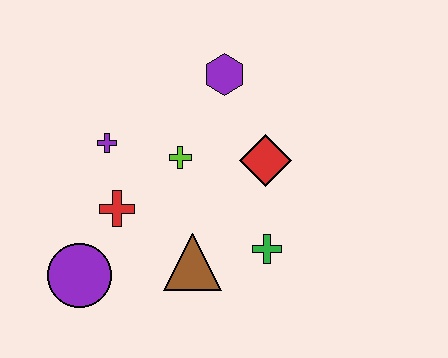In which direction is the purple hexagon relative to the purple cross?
The purple hexagon is to the right of the purple cross.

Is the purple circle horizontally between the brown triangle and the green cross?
No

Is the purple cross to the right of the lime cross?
No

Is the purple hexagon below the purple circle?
No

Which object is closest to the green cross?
The brown triangle is closest to the green cross.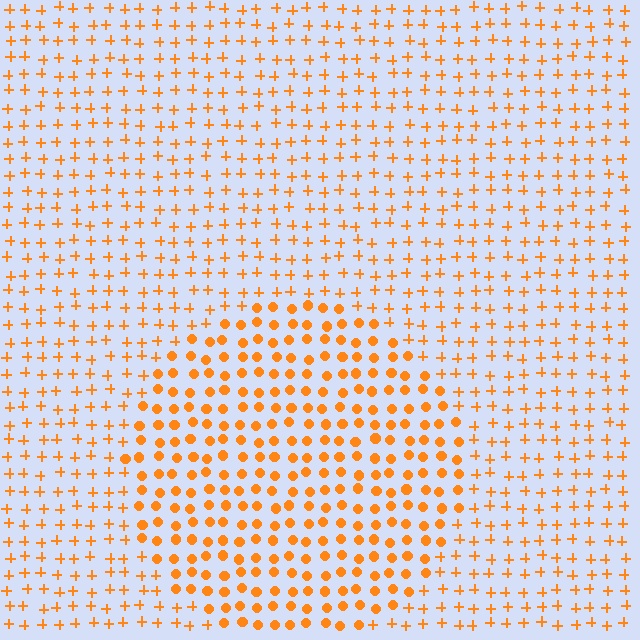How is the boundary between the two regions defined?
The boundary is defined by a change in element shape: circles inside vs. plus signs outside. All elements share the same color and spacing.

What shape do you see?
I see a circle.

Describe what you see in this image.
The image is filled with small orange elements arranged in a uniform grid. A circle-shaped region contains circles, while the surrounding area contains plus signs. The boundary is defined purely by the change in element shape.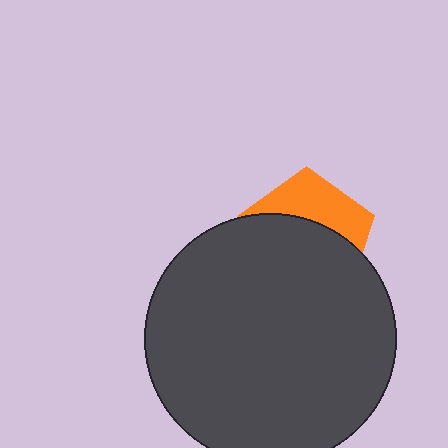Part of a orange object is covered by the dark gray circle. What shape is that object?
It is a pentagon.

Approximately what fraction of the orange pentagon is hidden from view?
Roughly 63% of the orange pentagon is hidden behind the dark gray circle.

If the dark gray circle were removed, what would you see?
You would see the complete orange pentagon.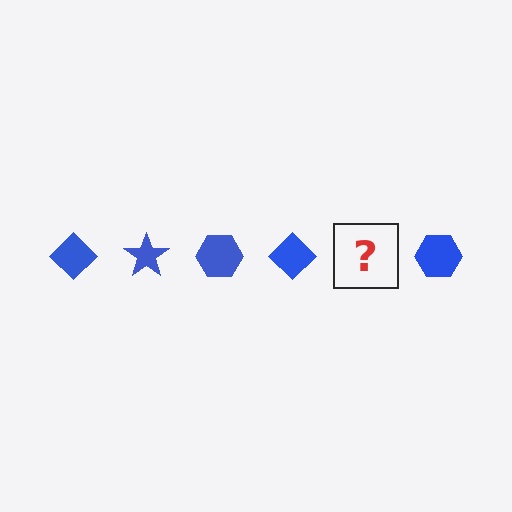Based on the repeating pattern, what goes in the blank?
The blank should be a blue star.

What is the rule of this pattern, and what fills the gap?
The rule is that the pattern cycles through diamond, star, hexagon shapes in blue. The gap should be filled with a blue star.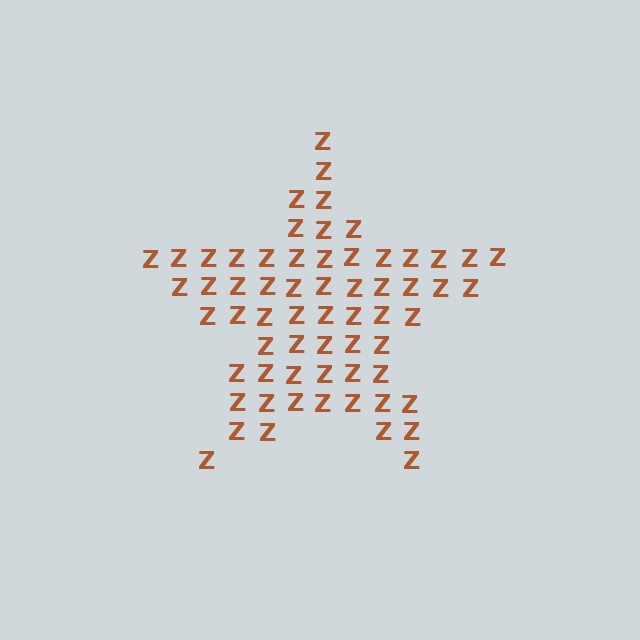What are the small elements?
The small elements are letter Z's.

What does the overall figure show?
The overall figure shows a star.